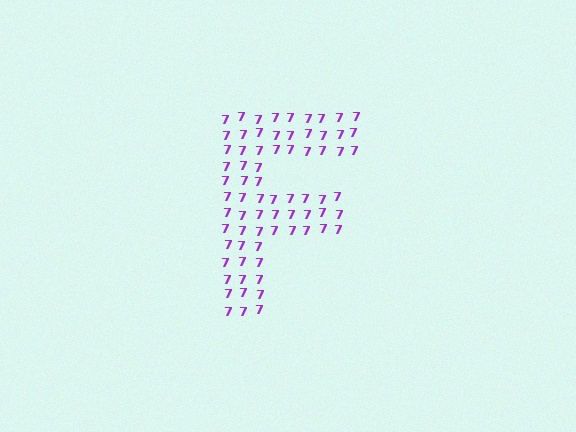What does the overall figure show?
The overall figure shows the letter F.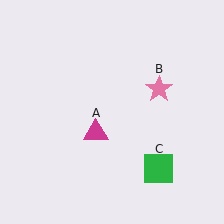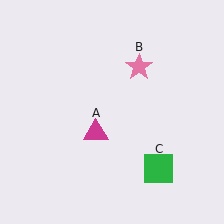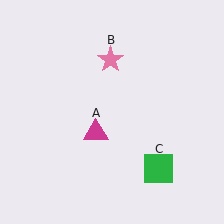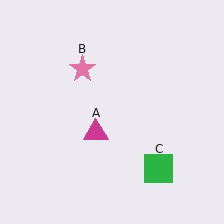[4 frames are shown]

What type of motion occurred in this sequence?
The pink star (object B) rotated counterclockwise around the center of the scene.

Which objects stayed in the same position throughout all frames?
Magenta triangle (object A) and green square (object C) remained stationary.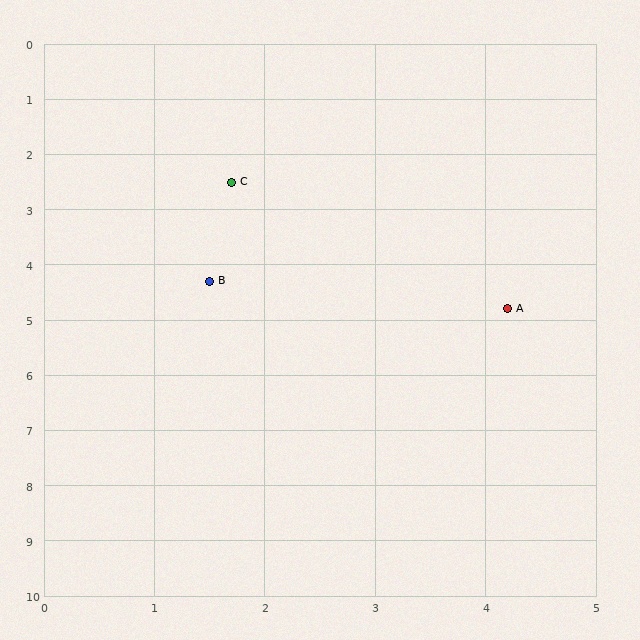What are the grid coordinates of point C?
Point C is at approximately (1.7, 2.5).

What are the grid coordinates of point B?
Point B is at approximately (1.5, 4.3).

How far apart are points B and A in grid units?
Points B and A are about 2.7 grid units apart.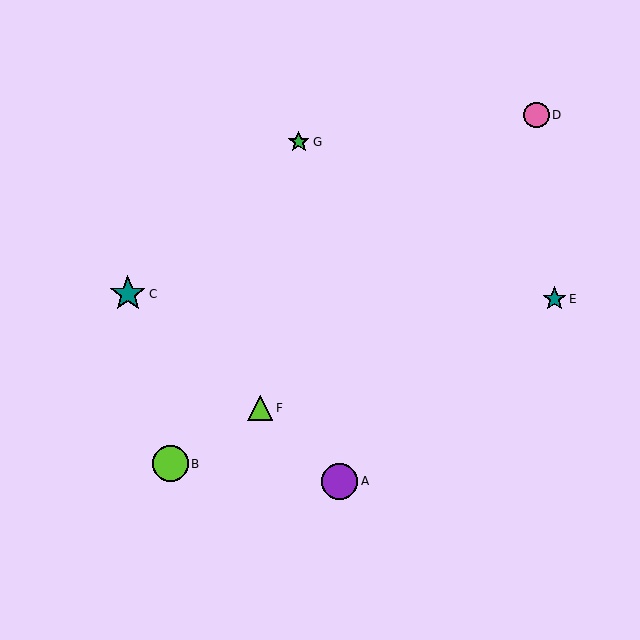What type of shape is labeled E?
Shape E is a teal star.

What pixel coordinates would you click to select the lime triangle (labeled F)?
Click at (260, 408) to select the lime triangle F.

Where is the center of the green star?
The center of the green star is at (299, 142).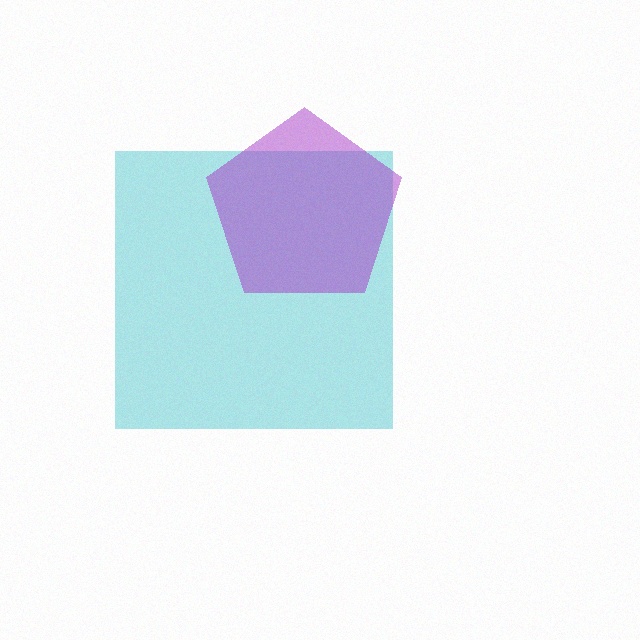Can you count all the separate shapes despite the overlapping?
Yes, there are 2 separate shapes.